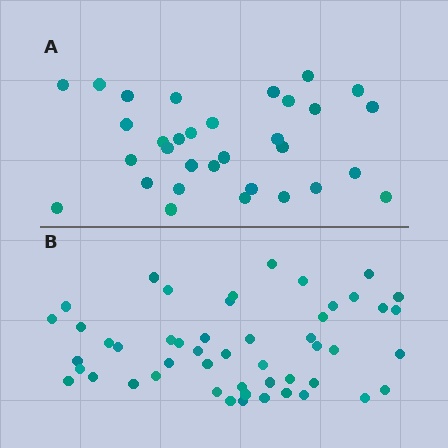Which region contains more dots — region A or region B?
Region B (the bottom region) has more dots.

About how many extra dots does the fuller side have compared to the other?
Region B has approximately 20 more dots than region A.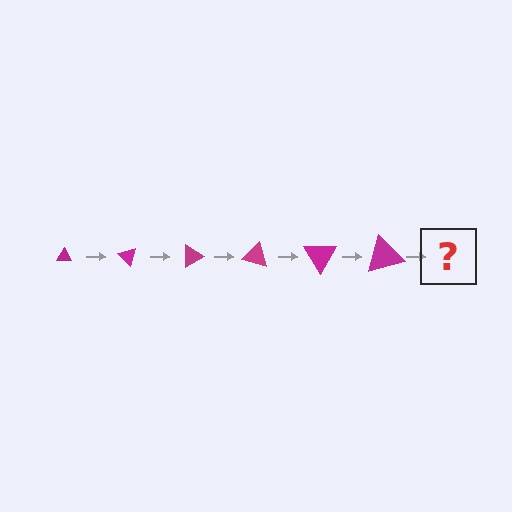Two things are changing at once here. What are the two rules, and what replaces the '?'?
The two rules are that the triangle grows larger each step and it rotates 45 degrees each step. The '?' should be a triangle, larger than the previous one and rotated 270 degrees from the start.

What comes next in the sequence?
The next element should be a triangle, larger than the previous one and rotated 270 degrees from the start.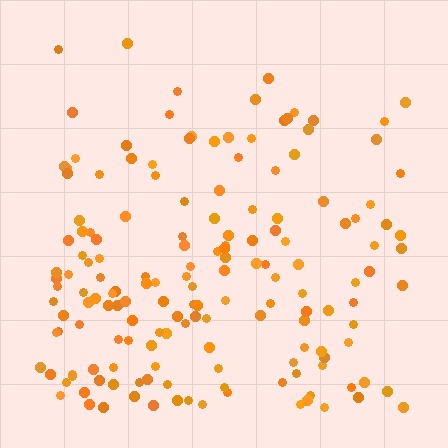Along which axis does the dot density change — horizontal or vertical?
Vertical.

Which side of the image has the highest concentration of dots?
The bottom.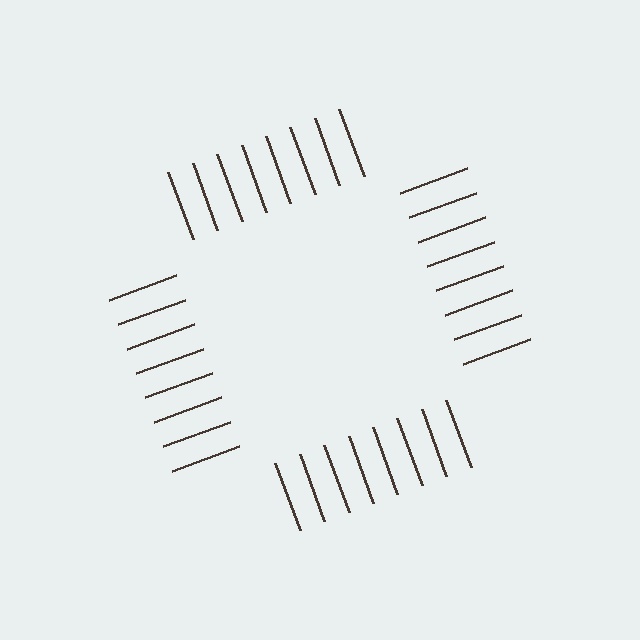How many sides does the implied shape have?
4 sides — the line-ends trace a square.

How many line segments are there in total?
32 — 8 along each of the 4 edges.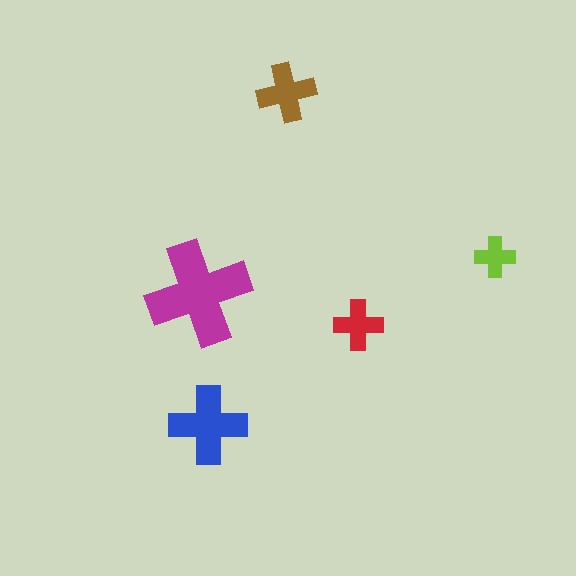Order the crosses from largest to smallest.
the magenta one, the blue one, the brown one, the red one, the lime one.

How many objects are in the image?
There are 5 objects in the image.